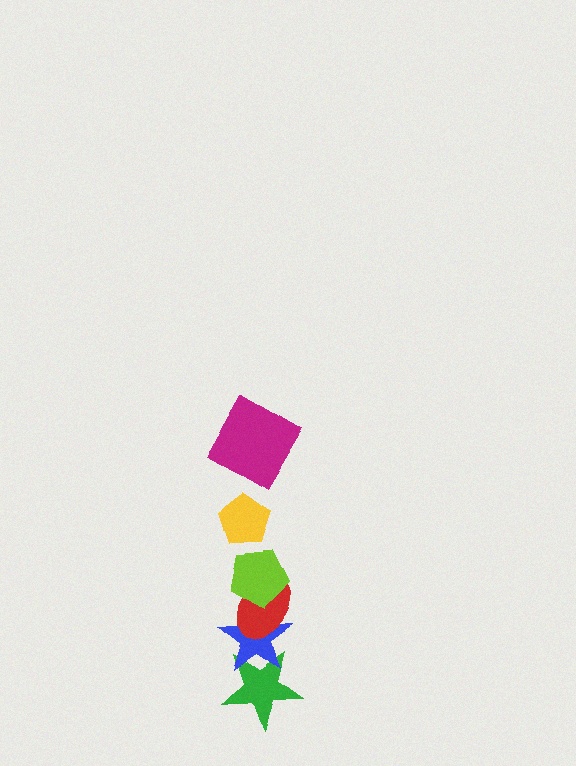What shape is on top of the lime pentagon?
The yellow pentagon is on top of the lime pentagon.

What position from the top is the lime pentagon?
The lime pentagon is 3rd from the top.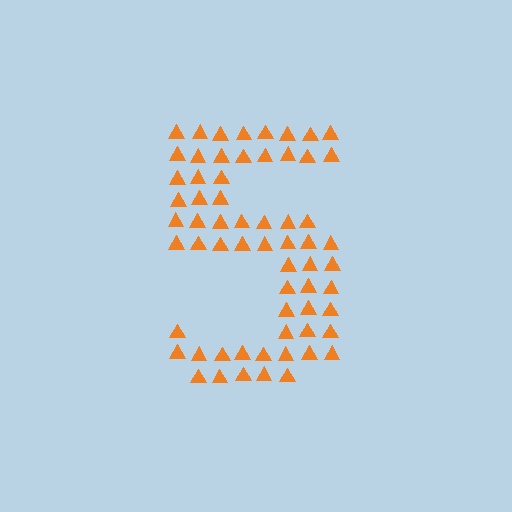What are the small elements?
The small elements are triangles.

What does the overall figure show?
The overall figure shows the digit 5.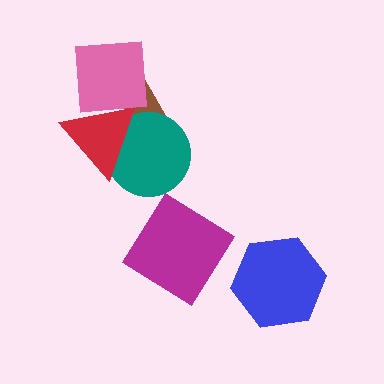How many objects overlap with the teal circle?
2 objects overlap with the teal circle.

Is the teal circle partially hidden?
Yes, it is partially covered by another shape.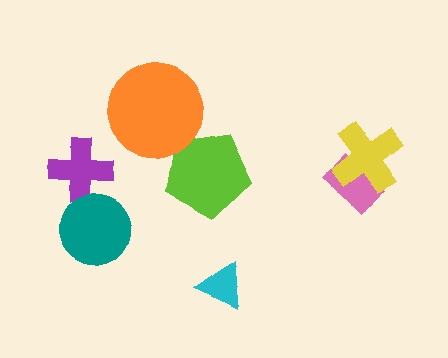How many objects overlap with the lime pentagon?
1 object overlaps with the lime pentagon.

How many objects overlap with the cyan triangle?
0 objects overlap with the cyan triangle.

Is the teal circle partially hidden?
No, no other shape covers it.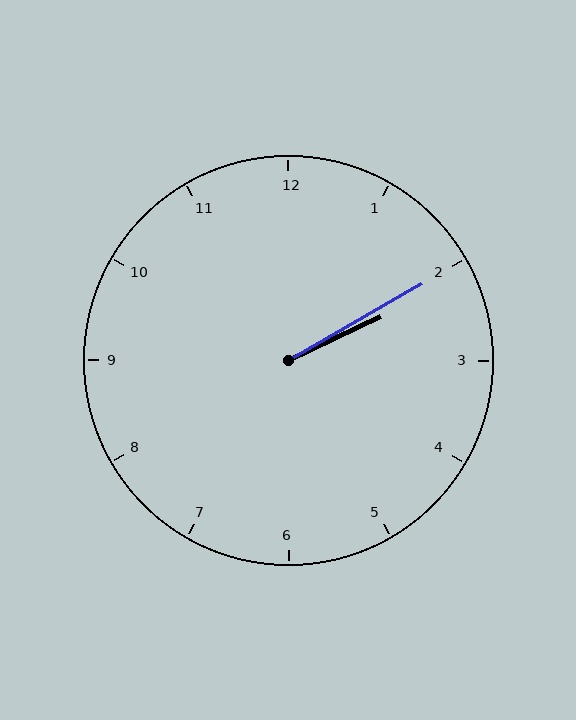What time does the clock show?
2:10.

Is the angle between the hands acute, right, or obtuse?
It is acute.